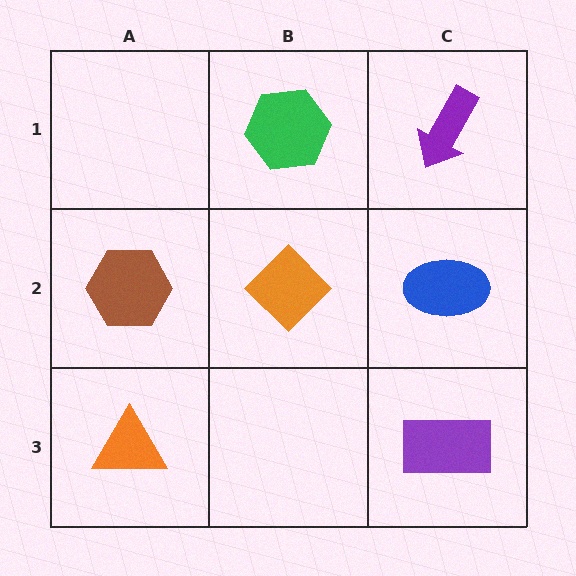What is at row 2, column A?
A brown hexagon.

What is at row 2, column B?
An orange diamond.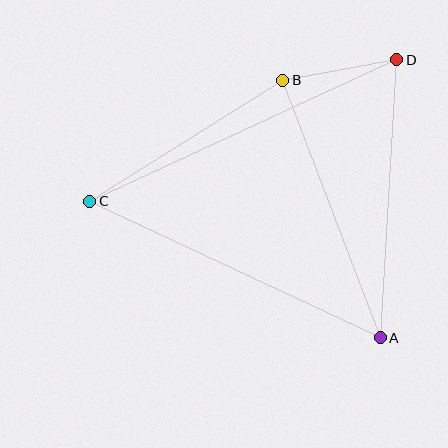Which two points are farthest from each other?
Points C and D are farthest from each other.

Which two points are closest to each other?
Points B and D are closest to each other.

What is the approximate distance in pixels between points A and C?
The distance between A and C is approximately 321 pixels.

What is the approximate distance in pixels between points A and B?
The distance between A and B is approximately 275 pixels.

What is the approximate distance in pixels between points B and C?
The distance between B and C is approximately 228 pixels.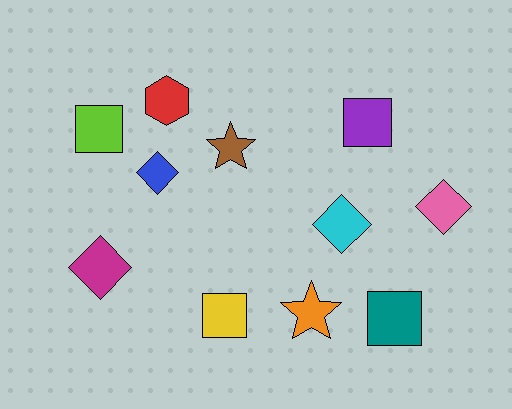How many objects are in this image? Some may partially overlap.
There are 11 objects.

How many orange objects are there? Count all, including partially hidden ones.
There is 1 orange object.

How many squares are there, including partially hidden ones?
There are 4 squares.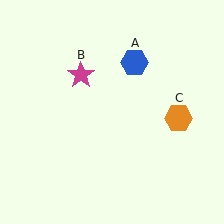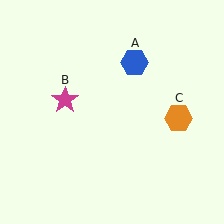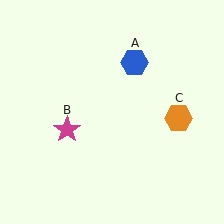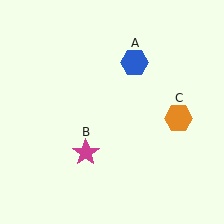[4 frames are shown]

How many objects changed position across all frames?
1 object changed position: magenta star (object B).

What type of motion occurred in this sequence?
The magenta star (object B) rotated counterclockwise around the center of the scene.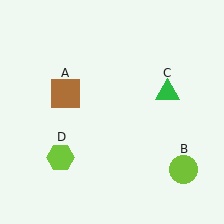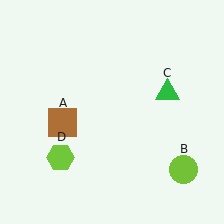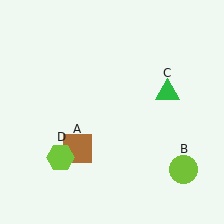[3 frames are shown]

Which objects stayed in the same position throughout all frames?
Lime circle (object B) and green triangle (object C) and lime hexagon (object D) remained stationary.